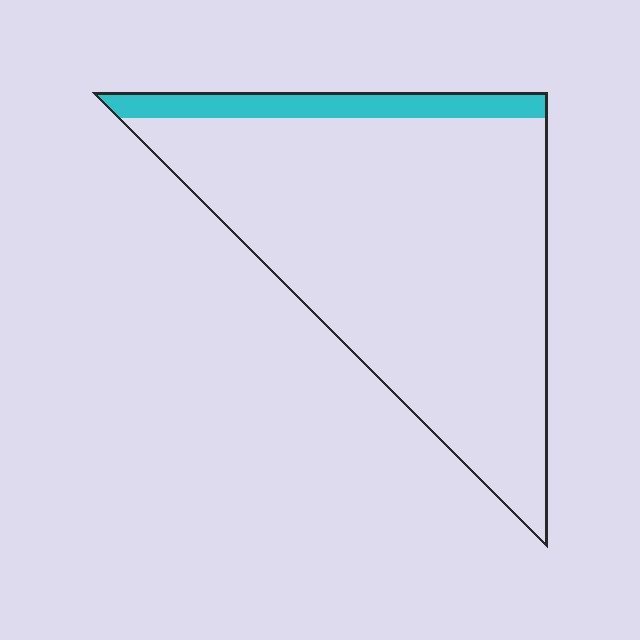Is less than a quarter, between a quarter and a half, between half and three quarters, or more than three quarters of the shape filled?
Less than a quarter.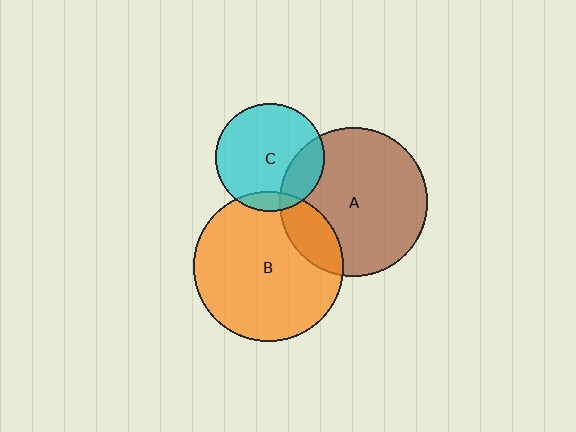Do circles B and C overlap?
Yes.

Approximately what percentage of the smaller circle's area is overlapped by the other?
Approximately 10%.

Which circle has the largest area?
Circle B (orange).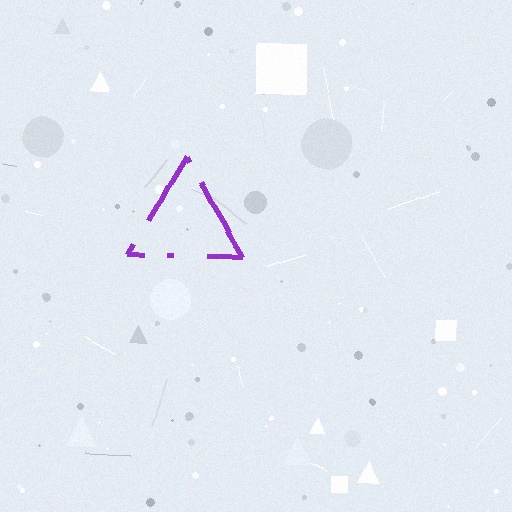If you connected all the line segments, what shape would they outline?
They would outline a triangle.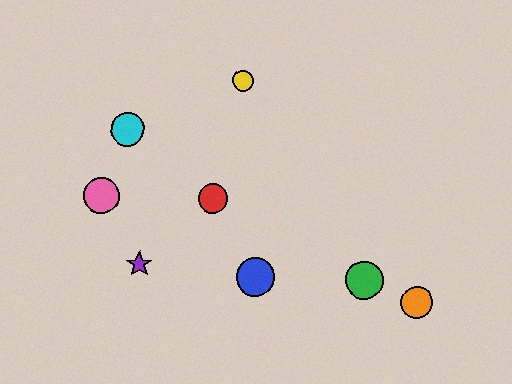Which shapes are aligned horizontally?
The red circle, the pink circle are aligned horizontally.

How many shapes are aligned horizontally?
2 shapes (the red circle, the pink circle) are aligned horizontally.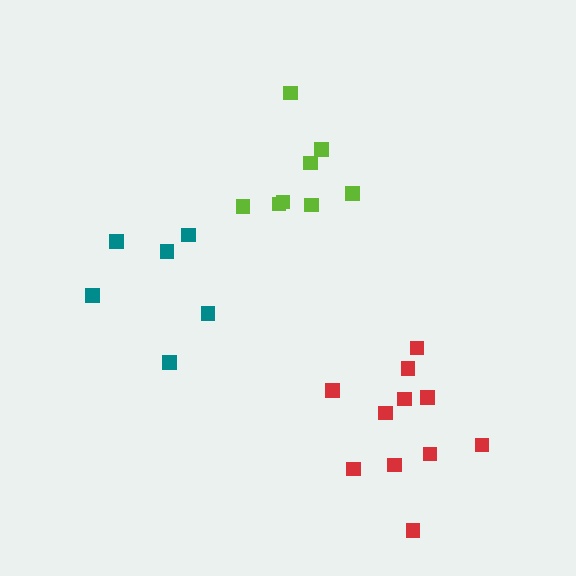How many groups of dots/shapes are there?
There are 3 groups.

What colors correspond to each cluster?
The clusters are colored: teal, red, lime.